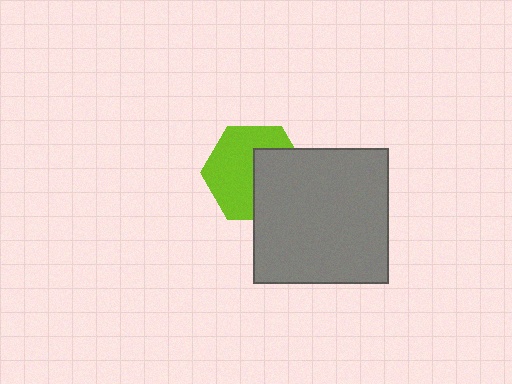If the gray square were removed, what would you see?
You would see the complete lime hexagon.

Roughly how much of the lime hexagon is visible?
About half of it is visible (roughly 59%).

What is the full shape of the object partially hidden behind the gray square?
The partially hidden object is a lime hexagon.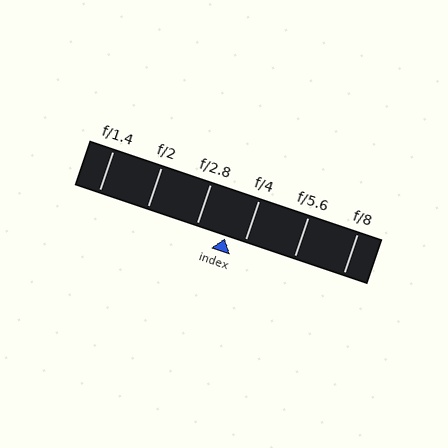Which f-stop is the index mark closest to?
The index mark is closest to f/4.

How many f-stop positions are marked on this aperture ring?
There are 6 f-stop positions marked.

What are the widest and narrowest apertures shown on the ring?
The widest aperture shown is f/1.4 and the narrowest is f/8.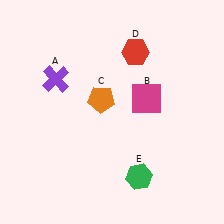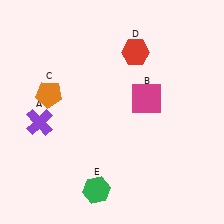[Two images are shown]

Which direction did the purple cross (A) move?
The purple cross (A) moved down.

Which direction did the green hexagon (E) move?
The green hexagon (E) moved left.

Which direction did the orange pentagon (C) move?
The orange pentagon (C) moved left.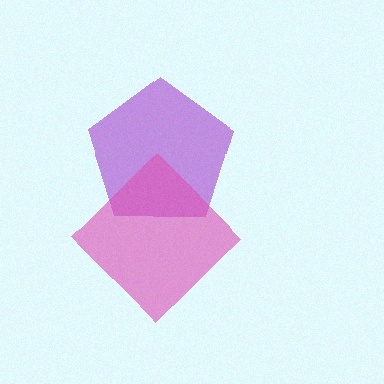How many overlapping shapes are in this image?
There are 2 overlapping shapes in the image.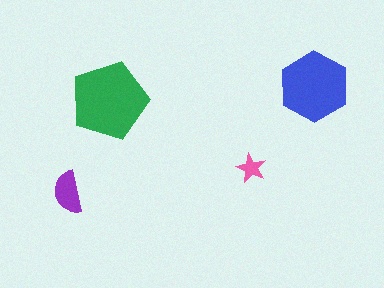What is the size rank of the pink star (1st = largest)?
4th.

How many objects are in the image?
There are 4 objects in the image.